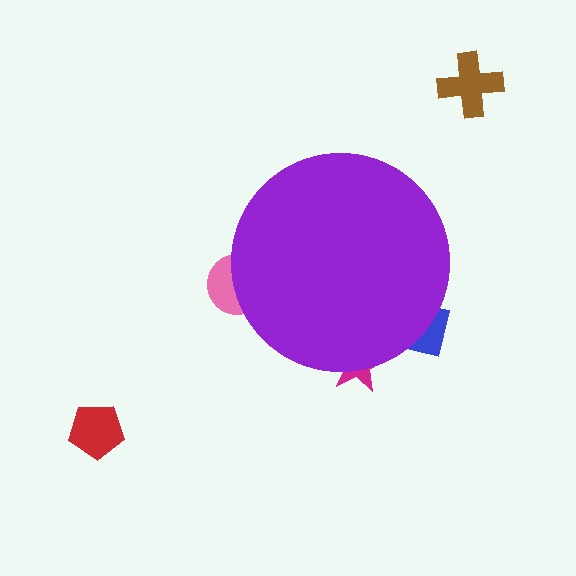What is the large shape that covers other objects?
A purple circle.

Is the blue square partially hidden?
Yes, the blue square is partially hidden behind the purple circle.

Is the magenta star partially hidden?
Yes, the magenta star is partially hidden behind the purple circle.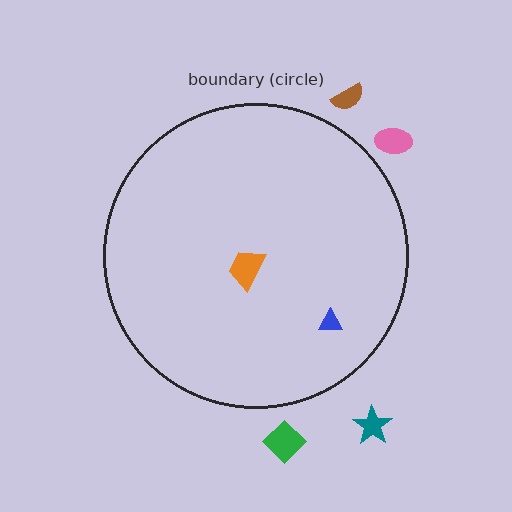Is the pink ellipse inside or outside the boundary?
Outside.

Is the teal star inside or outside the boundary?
Outside.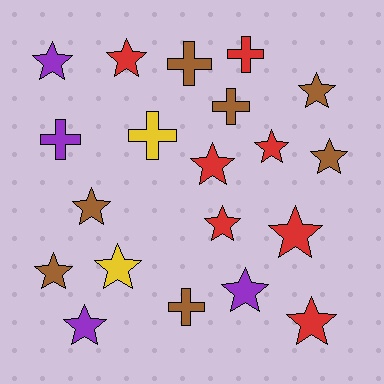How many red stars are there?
There are 6 red stars.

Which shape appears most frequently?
Star, with 14 objects.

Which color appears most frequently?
Brown, with 7 objects.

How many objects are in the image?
There are 20 objects.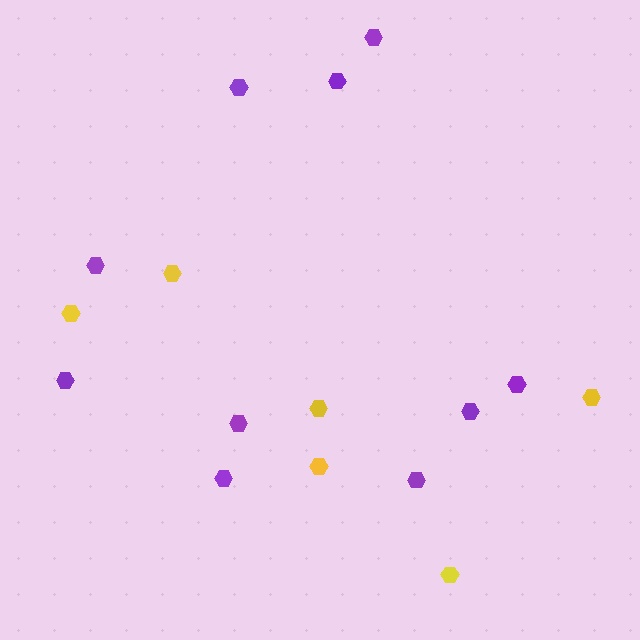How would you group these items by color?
There are 2 groups: one group of purple hexagons (10) and one group of yellow hexagons (6).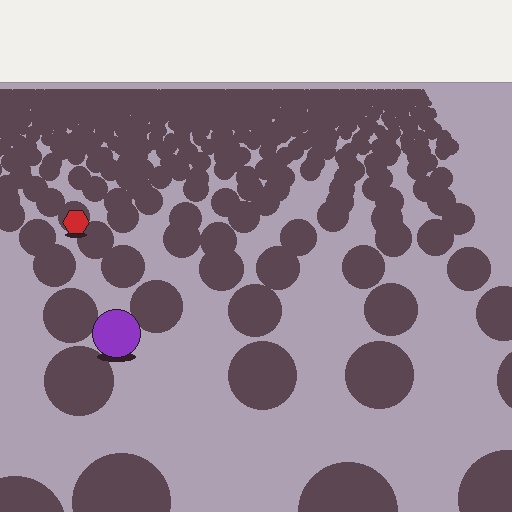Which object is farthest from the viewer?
The red hexagon is farthest from the viewer. It appears smaller and the ground texture around it is denser.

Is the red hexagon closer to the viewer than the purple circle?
No. The purple circle is closer — you can tell from the texture gradient: the ground texture is coarser near it.